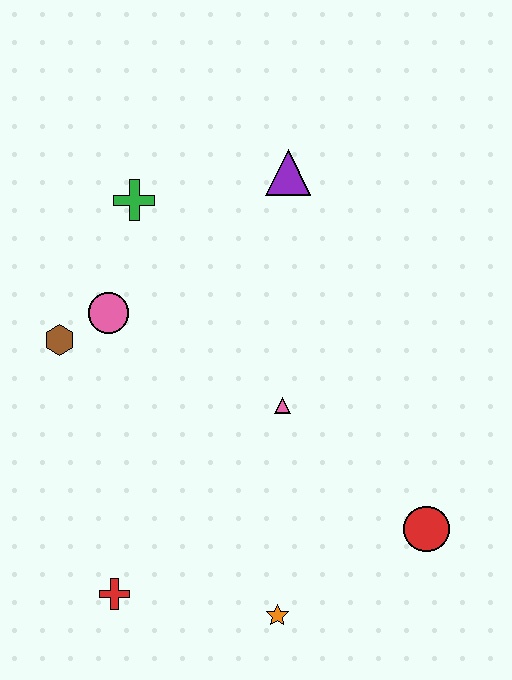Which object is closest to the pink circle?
The brown hexagon is closest to the pink circle.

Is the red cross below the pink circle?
Yes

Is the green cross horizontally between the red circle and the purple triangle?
No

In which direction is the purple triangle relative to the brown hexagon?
The purple triangle is to the right of the brown hexagon.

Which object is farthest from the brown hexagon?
The red circle is farthest from the brown hexagon.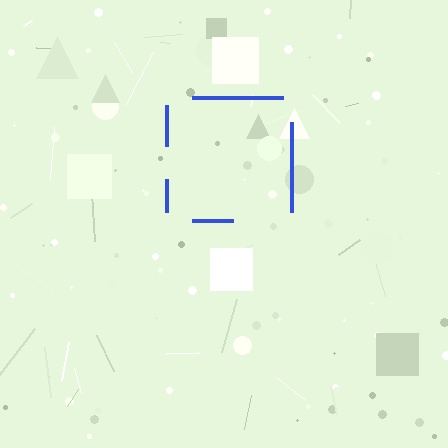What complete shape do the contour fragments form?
The contour fragments form a square.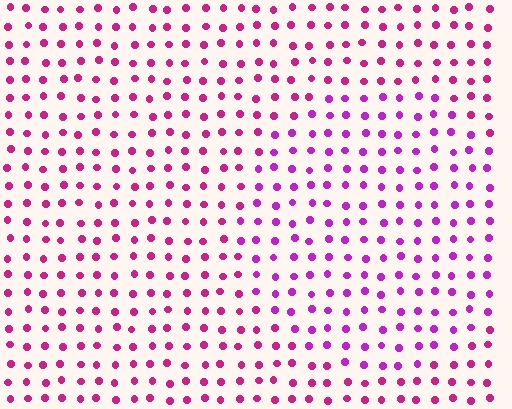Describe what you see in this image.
The image is filled with small magenta elements in a uniform arrangement. A circle-shaped region is visible where the elements are tinted to a slightly different hue, forming a subtle color boundary.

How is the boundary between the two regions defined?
The boundary is defined purely by a slight shift in hue (about 28 degrees). Spacing, size, and orientation are identical on both sides.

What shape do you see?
I see a circle.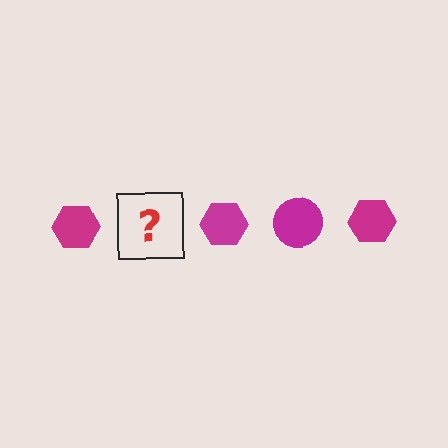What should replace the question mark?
The question mark should be replaced with a magenta circle.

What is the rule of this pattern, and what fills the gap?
The rule is that the pattern cycles through hexagon, circle shapes in magenta. The gap should be filled with a magenta circle.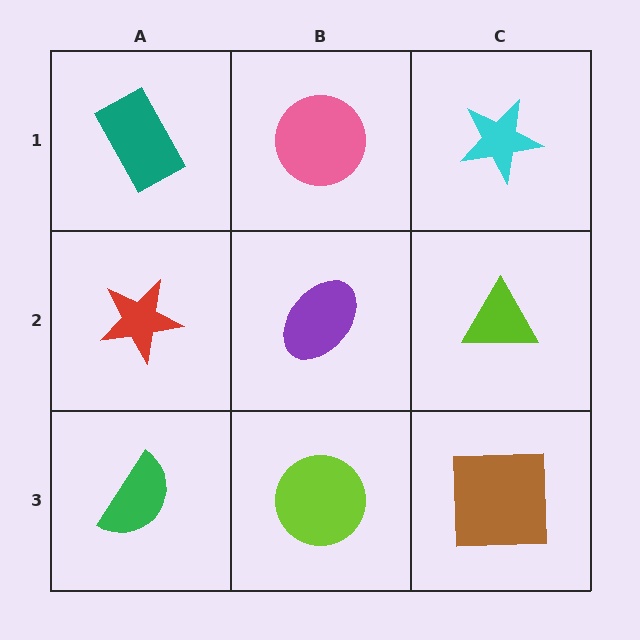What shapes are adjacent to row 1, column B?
A purple ellipse (row 2, column B), a teal rectangle (row 1, column A), a cyan star (row 1, column C).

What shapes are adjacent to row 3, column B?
A purple ellipse (row 2, column B), a green semicircle (row 3, column A), a brown square (row 3, column C).